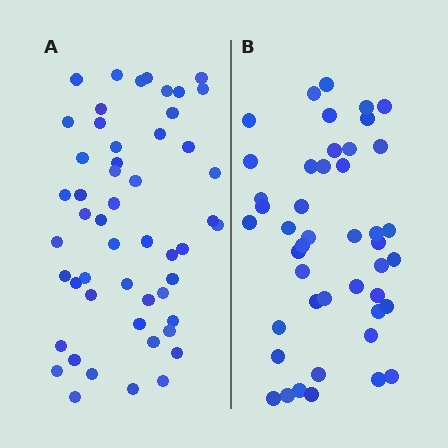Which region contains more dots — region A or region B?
Region A (the left region) has more dots.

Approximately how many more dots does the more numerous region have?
Region A has roughly 8 or so more dots than region B.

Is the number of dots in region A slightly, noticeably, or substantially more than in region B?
Region A has only slightly more — the two regions are fairly close. The ratio is roughly 1.2 to 1.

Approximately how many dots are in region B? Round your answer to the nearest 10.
About 40 dots. (The exact count is 45, which rounds to 40.)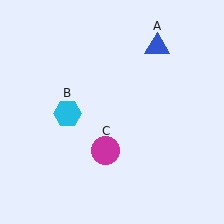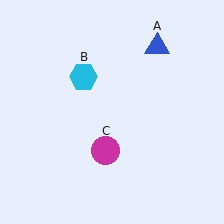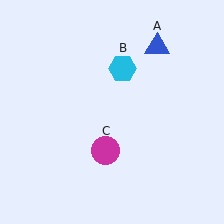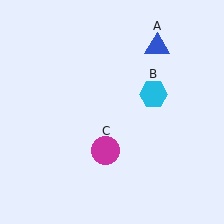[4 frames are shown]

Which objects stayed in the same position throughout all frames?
Blue triangle (object A) and magenta circle (object C) remained stationary.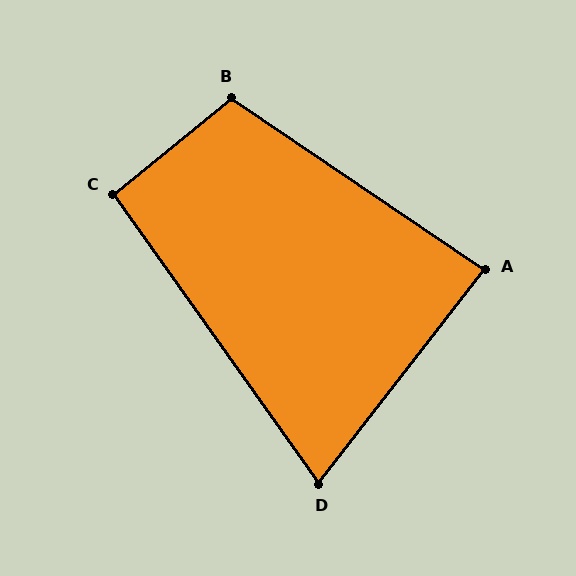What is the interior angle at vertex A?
Approximately 86 degrees (approximately right).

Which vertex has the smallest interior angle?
D, at approximately 73 degrees.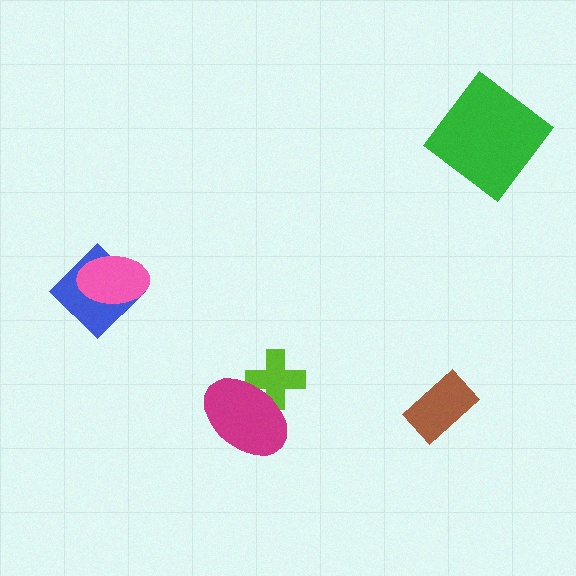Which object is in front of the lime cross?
The magenta ellipse is in front of the lime cross.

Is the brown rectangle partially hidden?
No, no other shape covers it.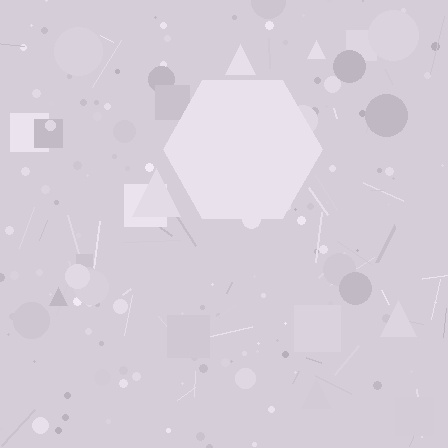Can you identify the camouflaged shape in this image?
The camouflaged shape is a hexagon.